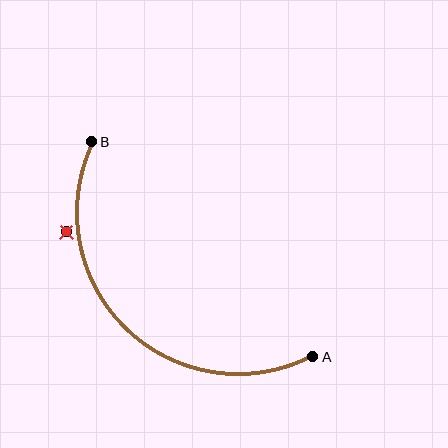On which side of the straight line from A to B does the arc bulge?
The arc bulges below and to the left of the straight line connecting A and B.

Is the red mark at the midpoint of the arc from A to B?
No — the red mark does not lie on the arc at all. It sits slightly outside the curve.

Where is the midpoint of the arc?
The arc midpoint is the point on the curve farthest from the straight line joining A and B. It sits below and to the left of that line.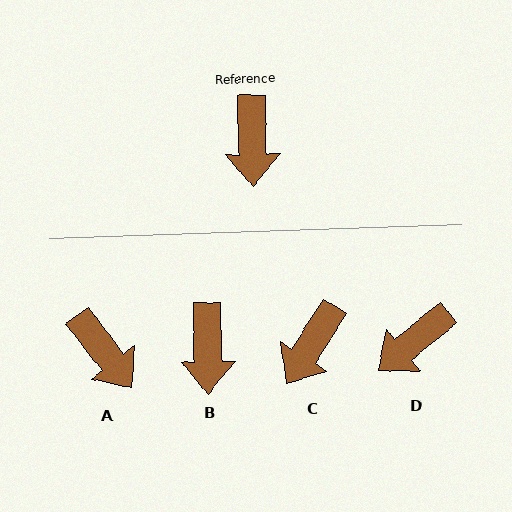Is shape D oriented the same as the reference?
No, it is off by about 52 degrees.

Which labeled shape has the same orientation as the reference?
B.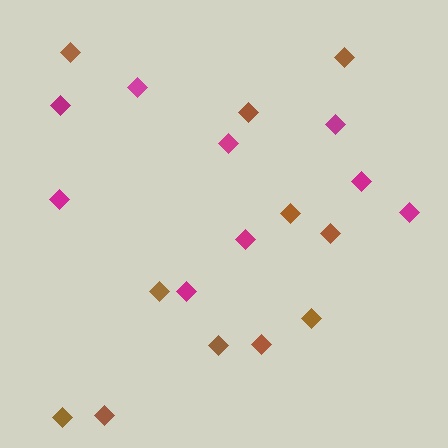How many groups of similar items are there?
There are 2 groups: one group of brown diamonds (11) and one group of magenta diamonds (9).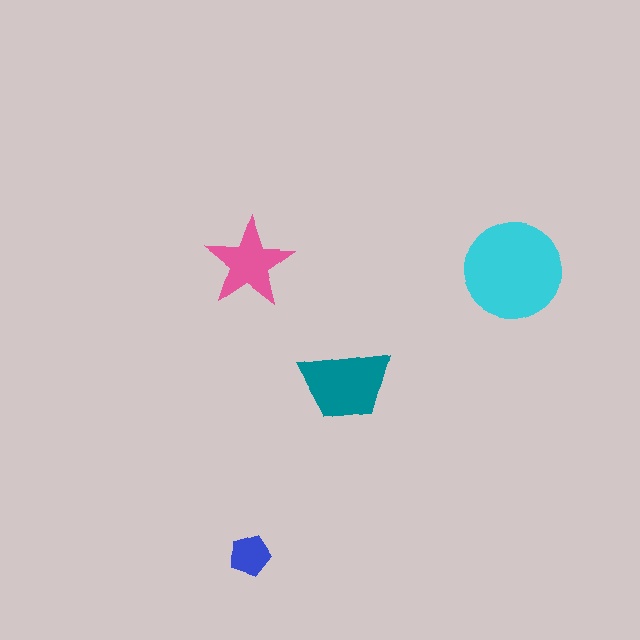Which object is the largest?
The cyan circle.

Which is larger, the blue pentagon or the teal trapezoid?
The teal trapezoid.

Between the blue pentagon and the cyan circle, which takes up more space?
The cyan circle.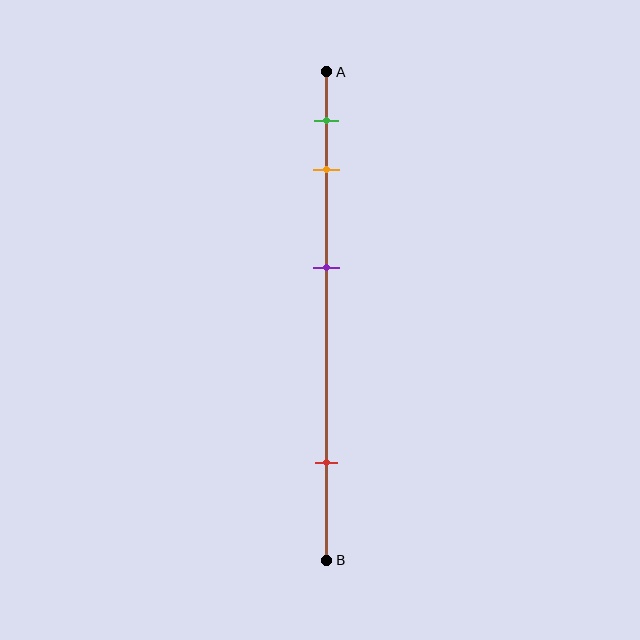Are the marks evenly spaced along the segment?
No, the marks are not evenly spaced.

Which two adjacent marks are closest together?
The green and orange marks are the closest adjacent pair.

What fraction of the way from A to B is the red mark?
The red mark is approximately 80% (0.8) of the way from A to B.